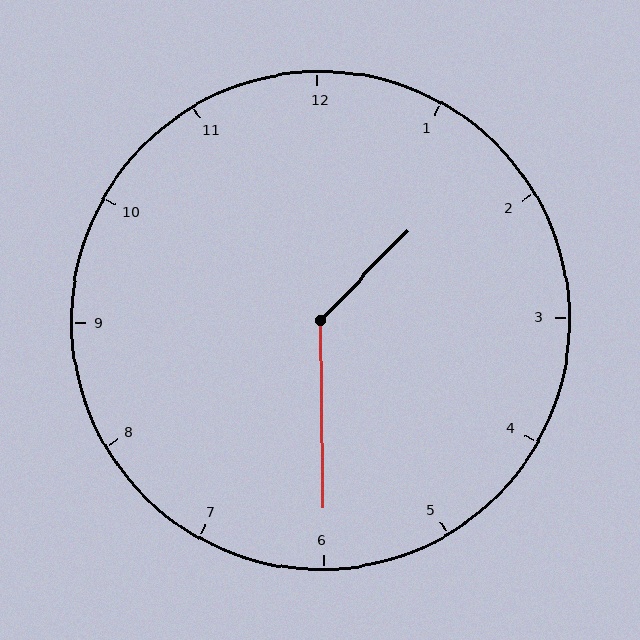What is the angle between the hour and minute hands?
Approximately 135 degrees.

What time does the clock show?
1:30.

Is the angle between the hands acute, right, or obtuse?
It is obtuse.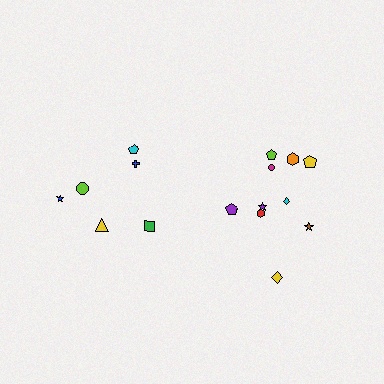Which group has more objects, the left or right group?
The right group.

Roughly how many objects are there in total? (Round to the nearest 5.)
Roughly 15 objects in total.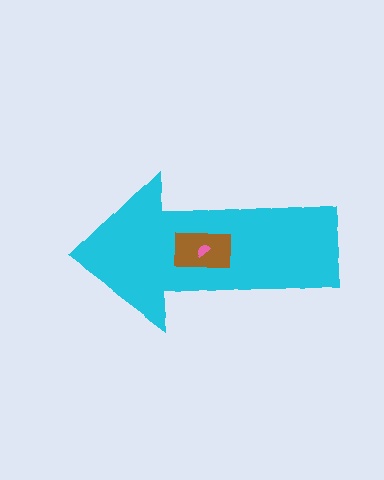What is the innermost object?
The pink semicircle.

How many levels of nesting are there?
3.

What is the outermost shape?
The cyan arrow.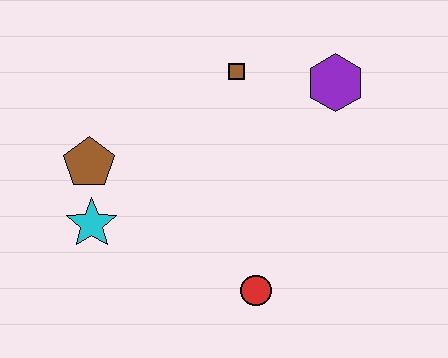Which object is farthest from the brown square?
The red circle is farthest from the brown square.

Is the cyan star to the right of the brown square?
No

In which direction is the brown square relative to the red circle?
The brown square is above the red circle.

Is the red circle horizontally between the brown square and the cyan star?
No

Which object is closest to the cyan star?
The brown pentagon is closest to the cyan star.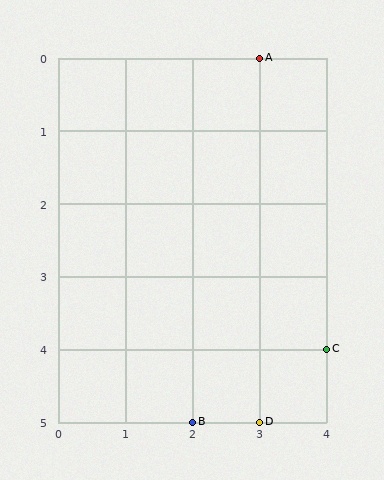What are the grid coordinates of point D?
Point D is at grid coordinates (3, 5).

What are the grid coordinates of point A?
Point A is at grid coordinates (3, 0).